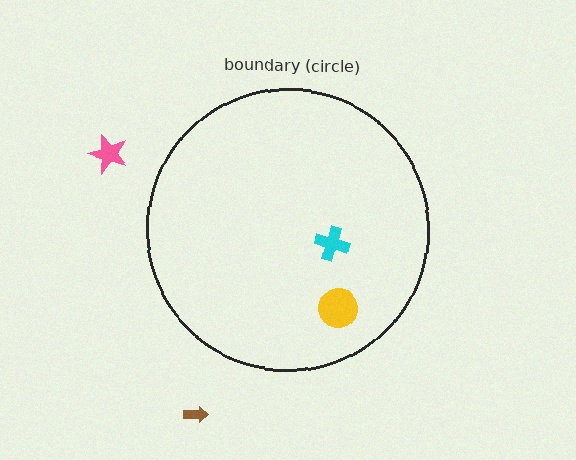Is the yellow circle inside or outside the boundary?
Inside.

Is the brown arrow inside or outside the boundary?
Outside.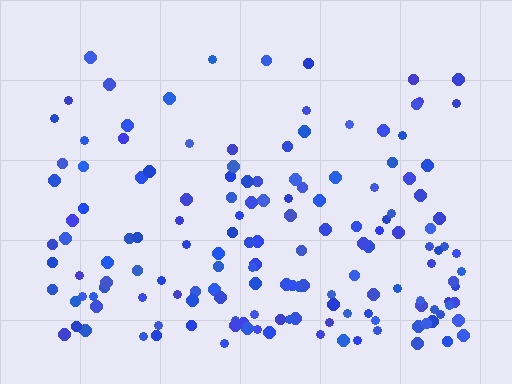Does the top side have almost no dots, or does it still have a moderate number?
Still a moderate number, just noticeably fewer than the bottom.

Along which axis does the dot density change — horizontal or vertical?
Vertical.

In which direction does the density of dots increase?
From top to bottom, with the bottom side densest.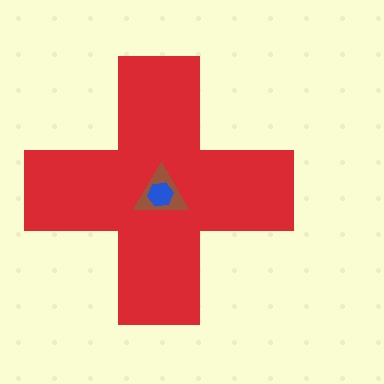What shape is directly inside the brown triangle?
The blue hexagon.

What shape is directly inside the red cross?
The brown triangle.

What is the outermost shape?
The red cross.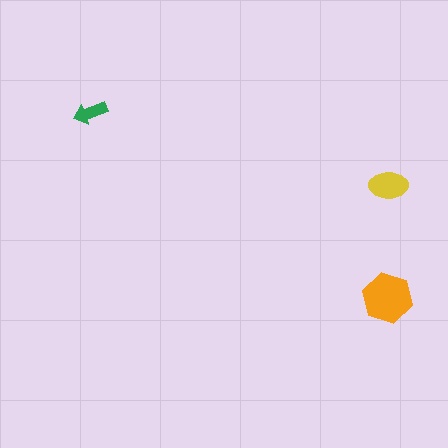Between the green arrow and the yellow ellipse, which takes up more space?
The yellow ellipse.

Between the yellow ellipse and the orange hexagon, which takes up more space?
The orange hexagon.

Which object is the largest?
The orange hexagon.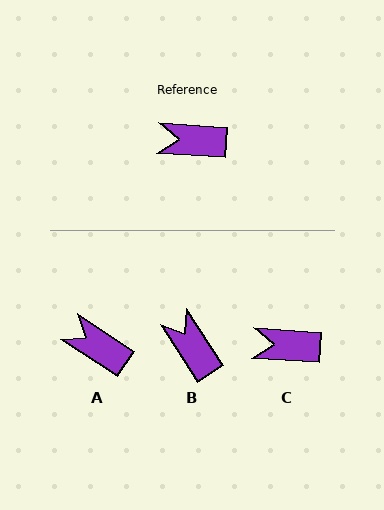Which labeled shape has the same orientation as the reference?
C.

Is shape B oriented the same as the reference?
No, it is off by about 54 degrees.